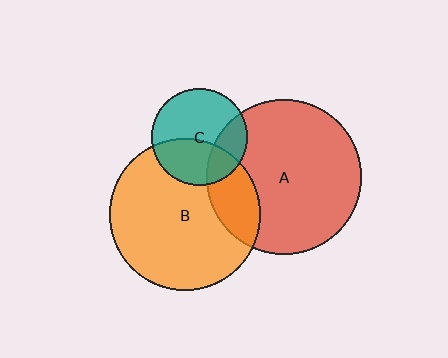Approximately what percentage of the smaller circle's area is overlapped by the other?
Approximately 40%.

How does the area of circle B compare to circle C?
Approximately 2.5 times.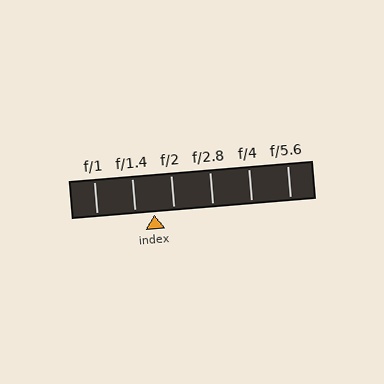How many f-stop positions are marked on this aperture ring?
There are 6 f-stop positions marked.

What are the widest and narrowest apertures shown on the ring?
The widest aperture shown is f/1 and the narrowest is f/5.6.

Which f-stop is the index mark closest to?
The index mark is closest to f/1.4.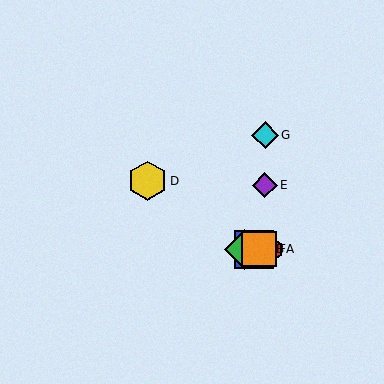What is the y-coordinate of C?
Object C is at y≈249.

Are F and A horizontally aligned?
Yes, both are at y≈249.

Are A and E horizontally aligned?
No, A is at y≈249 and E is at y≈185.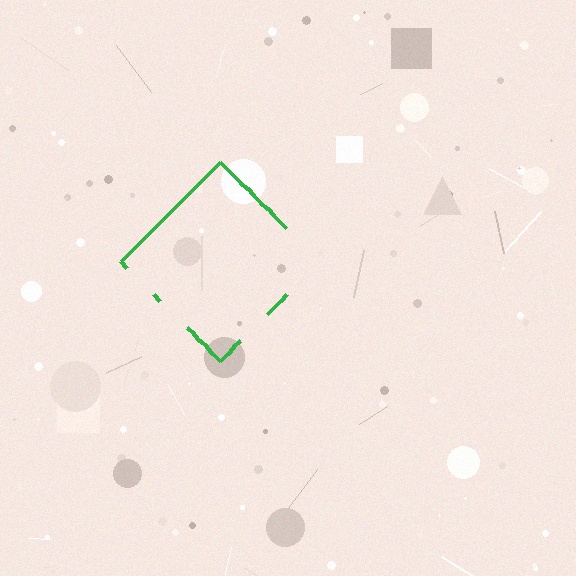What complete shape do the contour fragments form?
The contour fragments form a diamond.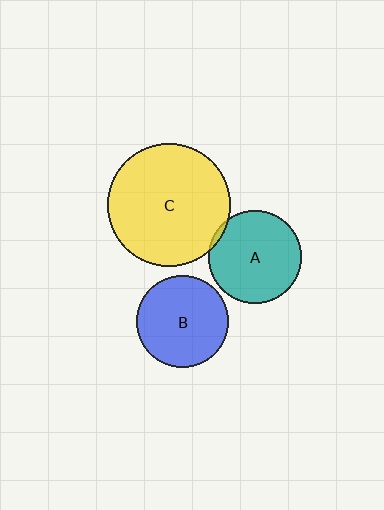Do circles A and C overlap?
Yes.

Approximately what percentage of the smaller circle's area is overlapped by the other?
Approximately 5%.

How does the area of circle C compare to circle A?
Approximately 1.8 times.